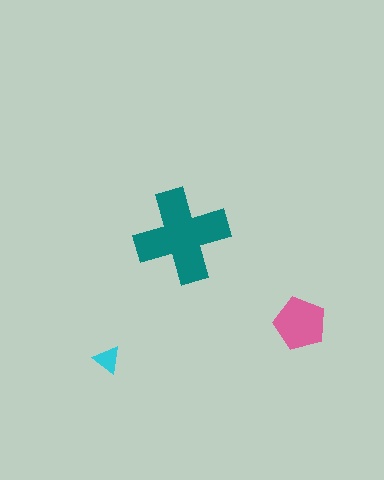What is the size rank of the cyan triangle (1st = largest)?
3rd.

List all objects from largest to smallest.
The teal cross, the pink pentagon, the cyan triangle.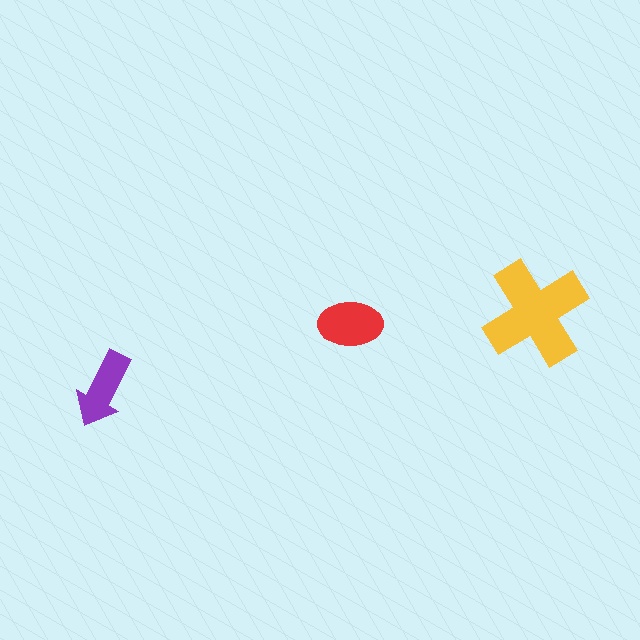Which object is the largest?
The yellow cross.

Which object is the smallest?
The purple arrow.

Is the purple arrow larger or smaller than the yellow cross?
Smaller.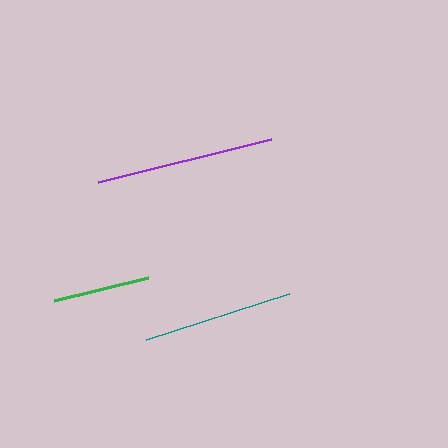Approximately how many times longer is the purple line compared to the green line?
The purple line is approximately 1.8 times the length of the green line.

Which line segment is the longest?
The purple line is the longest at approximately 179 pixels.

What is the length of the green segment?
The green segment is approximately 98 pixels long.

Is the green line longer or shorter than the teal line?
The teal line is longer than the green line.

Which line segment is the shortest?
The green line is the shortest at approximately 98 pixels.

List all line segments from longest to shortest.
From longest to shortest: purple, teal, green.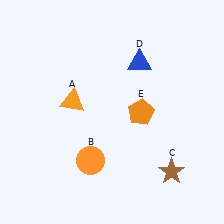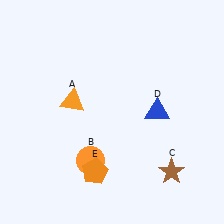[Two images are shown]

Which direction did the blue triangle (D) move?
The blue triangle (D) moved down.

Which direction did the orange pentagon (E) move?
The orange pentagon (E) moved down.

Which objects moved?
The objects that moved are: the blue triangle (D), the orange pentagon (E).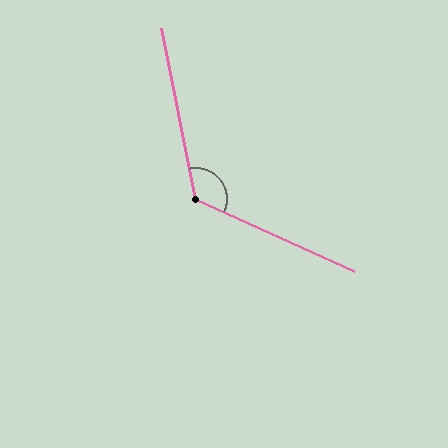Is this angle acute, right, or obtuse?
It is obtuse.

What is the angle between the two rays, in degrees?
Approximately 126 degrees.